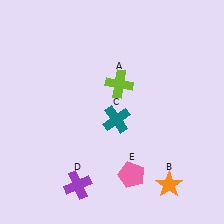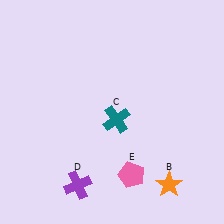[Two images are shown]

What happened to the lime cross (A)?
The lime cross (A) was removed in Image 2. It was in the top-right area of Image 1.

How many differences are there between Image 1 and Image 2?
There is 1 difference between the two images.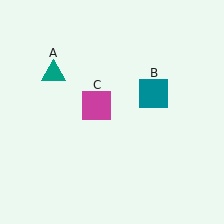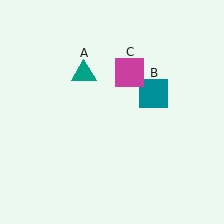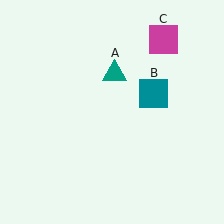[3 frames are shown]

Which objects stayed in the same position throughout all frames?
Teal square (object B) remained stationary.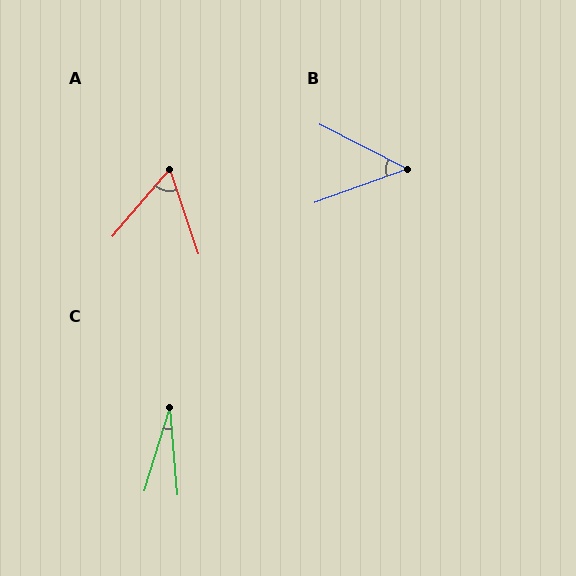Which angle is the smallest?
C, at approximately 22 degrees.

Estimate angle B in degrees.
Approximately 47 degrees.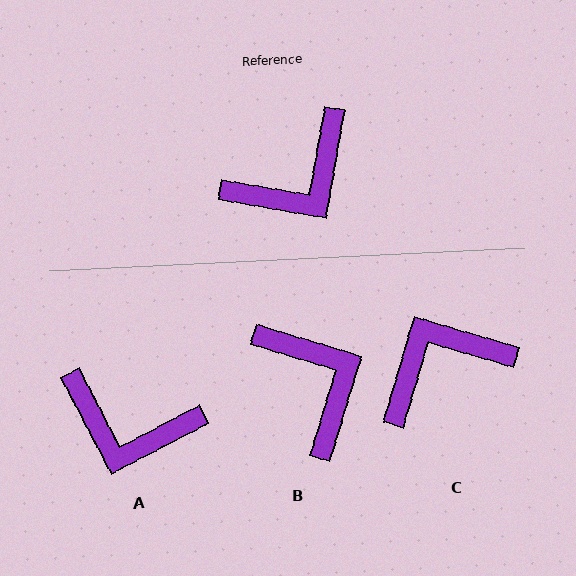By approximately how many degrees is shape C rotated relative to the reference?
Approximately 173 degrees counter-clockwise.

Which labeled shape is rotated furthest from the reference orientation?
C, about 173 degrees away.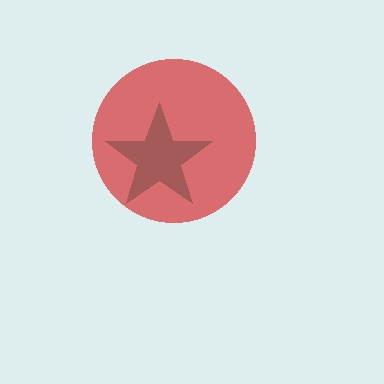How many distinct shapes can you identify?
There are 2 distinct shapes: a teal star, a red circle.